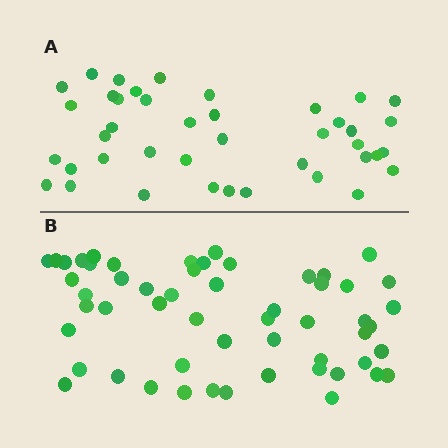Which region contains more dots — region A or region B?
Region B (the bottom region) has more dots.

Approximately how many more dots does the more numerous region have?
Region B has approximately 15 more dots than region A.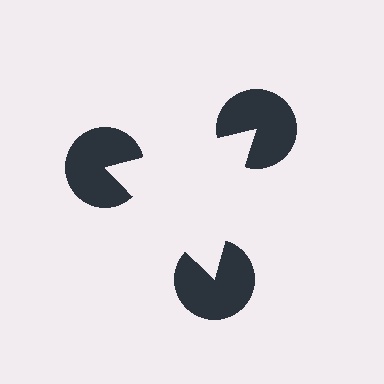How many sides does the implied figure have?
3 sides.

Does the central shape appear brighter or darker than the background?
It typically appears slightly brighter than the background, even though no actual brightness change is drawn.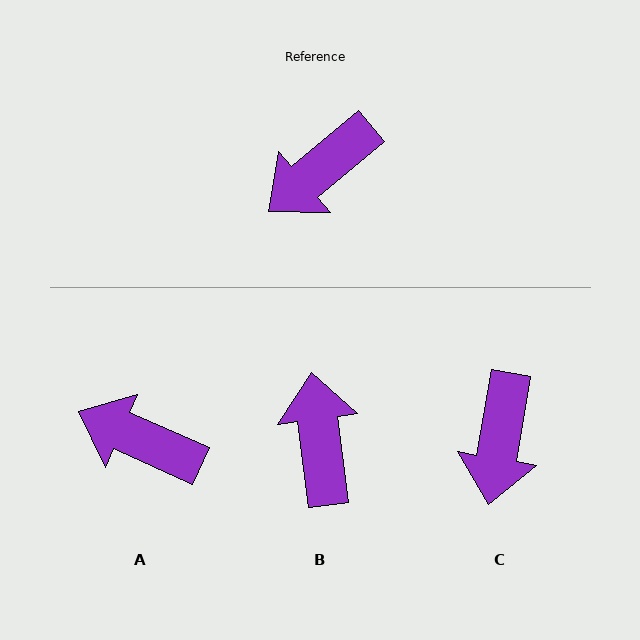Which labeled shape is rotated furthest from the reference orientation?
B, about 122 degrees away.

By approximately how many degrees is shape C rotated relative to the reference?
Approximately 40 degrees counter-clockwise.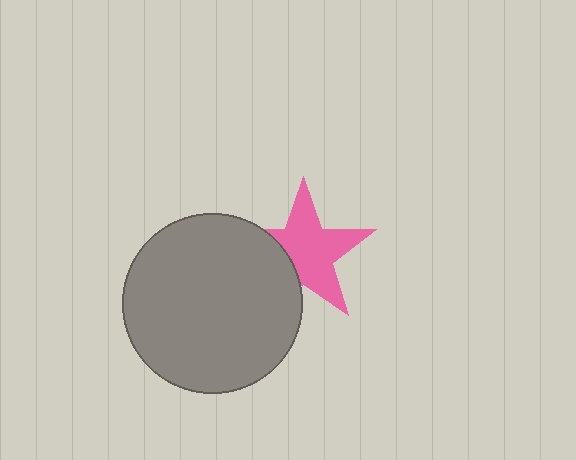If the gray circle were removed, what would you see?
You would see the complete pink star.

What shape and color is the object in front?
The object in front is a gray circle.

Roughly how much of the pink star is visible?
Most of it is visible (roughly 70%).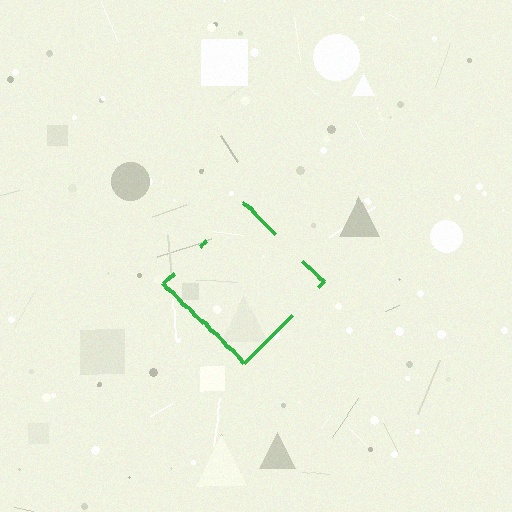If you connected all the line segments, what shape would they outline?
They would outline a diamond.